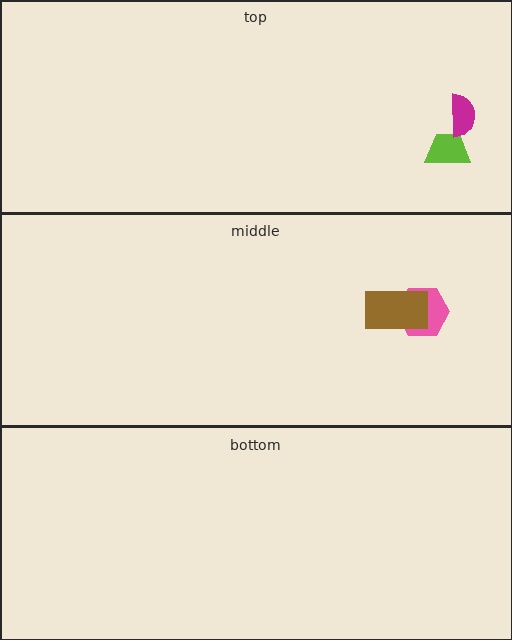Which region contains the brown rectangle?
The middle region.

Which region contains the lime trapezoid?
The top region.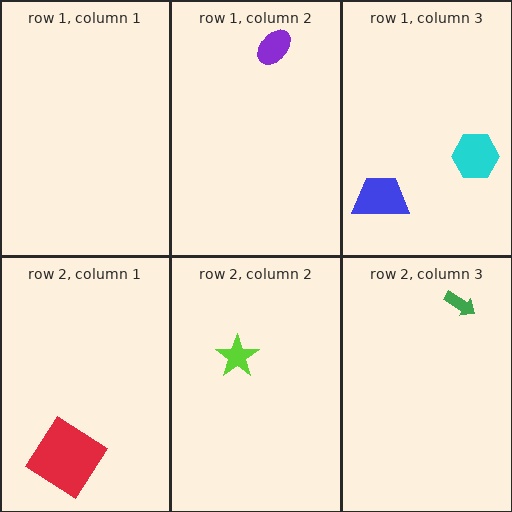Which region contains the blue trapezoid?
The row 1, column 3 region.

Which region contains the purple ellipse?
The row 1, column 2 region.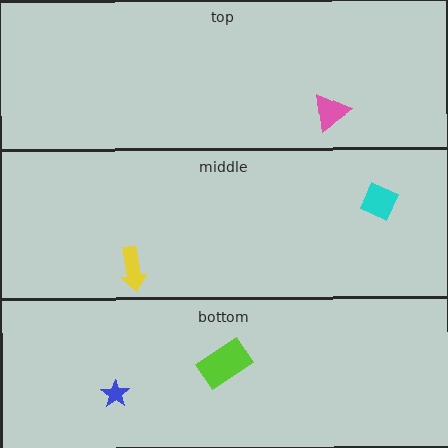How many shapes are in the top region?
1.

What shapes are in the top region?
The pink triangle.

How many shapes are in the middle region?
2.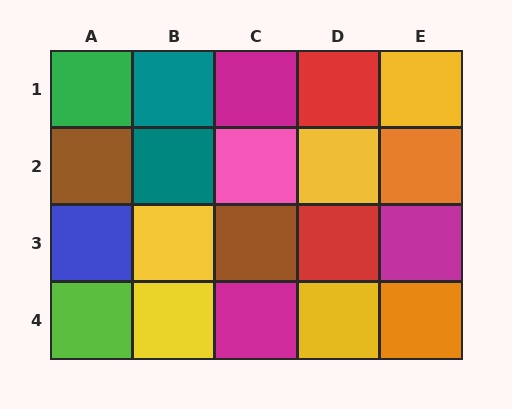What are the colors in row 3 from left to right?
Blue, yellow, brown, red, magenta.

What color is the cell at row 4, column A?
Lime.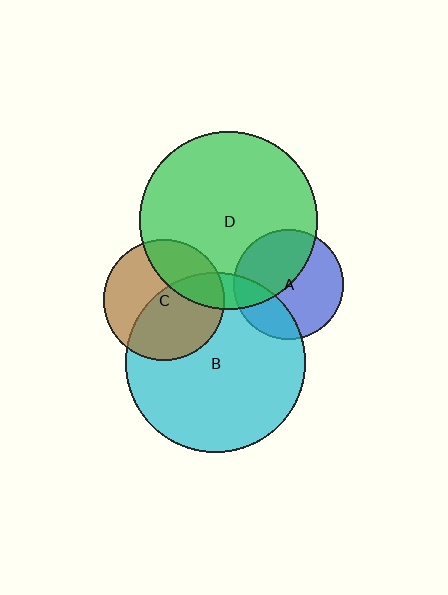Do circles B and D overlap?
Yes.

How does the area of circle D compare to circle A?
Approximately 2.6 times.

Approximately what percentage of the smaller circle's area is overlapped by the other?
Approximately 10%.